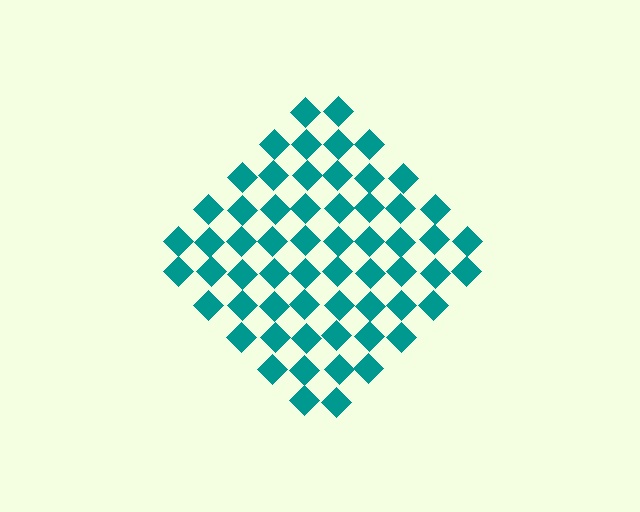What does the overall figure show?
The overall figure shows a diamond.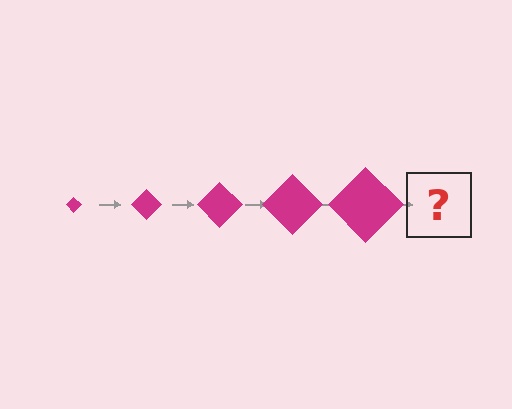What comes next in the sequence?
The next element should be a magenta diamond, larger than the previous one.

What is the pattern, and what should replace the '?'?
The pattern is that the diamond gets progressively larger each step. The '?' should be a magenta diamond, larger than the previous one.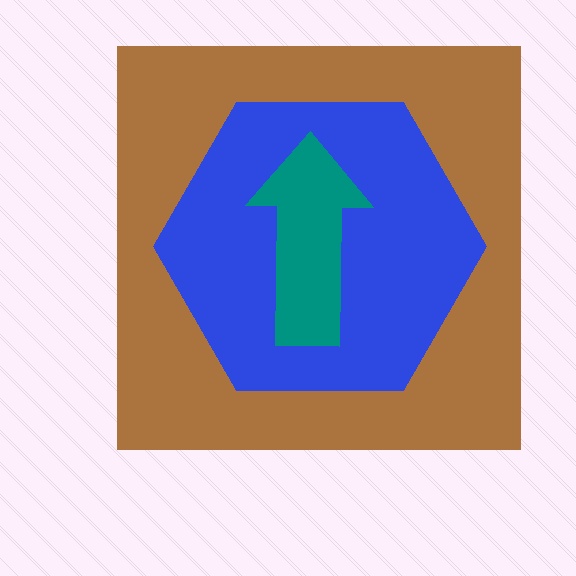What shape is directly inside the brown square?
The blue hexagon.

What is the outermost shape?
The brown square.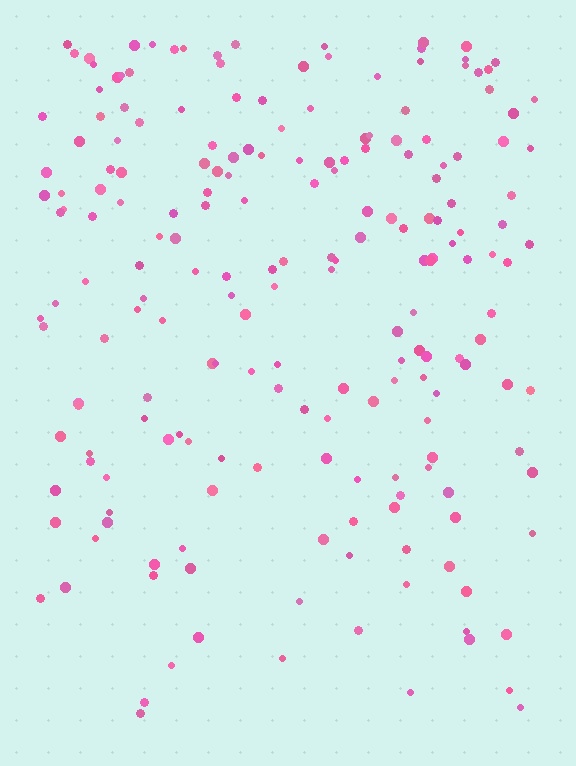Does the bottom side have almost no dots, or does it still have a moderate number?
Still a moderate number, just noticeably fewer than the top.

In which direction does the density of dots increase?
From bottom to top, with the top side densest.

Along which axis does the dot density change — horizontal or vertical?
Vertical.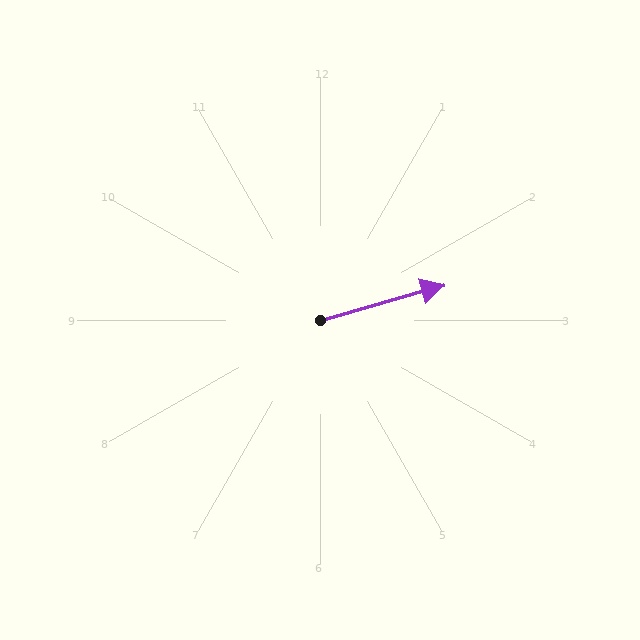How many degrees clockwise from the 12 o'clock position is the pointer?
Approximately 74 degrees.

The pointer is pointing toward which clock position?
Roughly 2 o'clock.